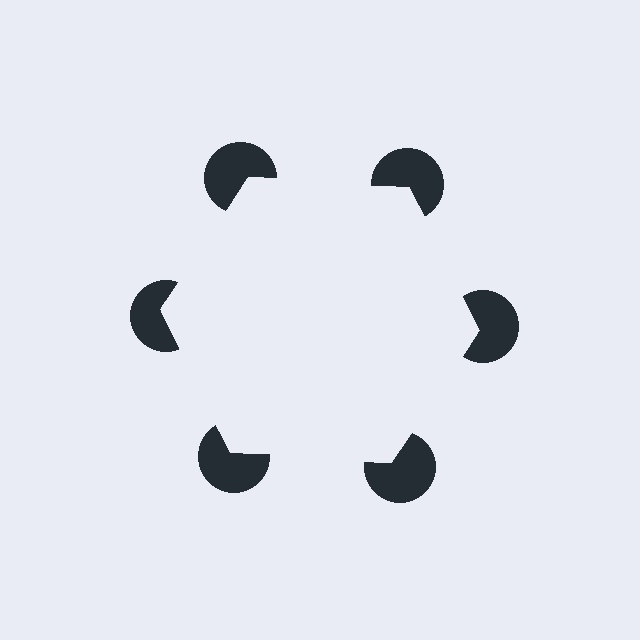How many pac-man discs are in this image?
There are 6 — one at each vertex of the illusory hexagon.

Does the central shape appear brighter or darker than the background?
It typically appears slightly brighter than the background, even though no actual brightness change is drawn.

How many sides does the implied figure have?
6 sides.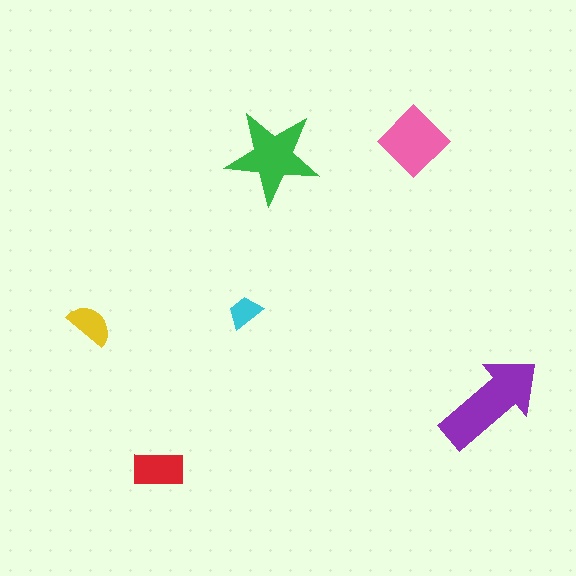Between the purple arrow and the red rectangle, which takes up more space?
The purple arrow.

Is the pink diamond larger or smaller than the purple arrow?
Smaller.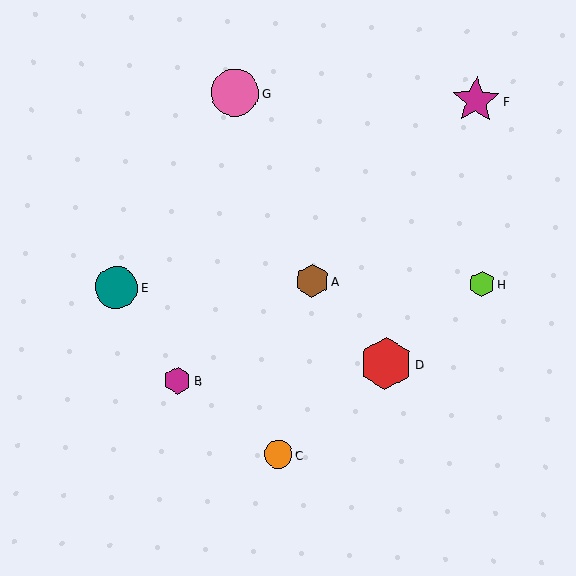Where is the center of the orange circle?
The center of the orange circle is at (278, 455).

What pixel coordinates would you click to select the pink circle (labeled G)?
Click at (235, 93) to select the pink circle G.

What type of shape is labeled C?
Shape C is an orange circle.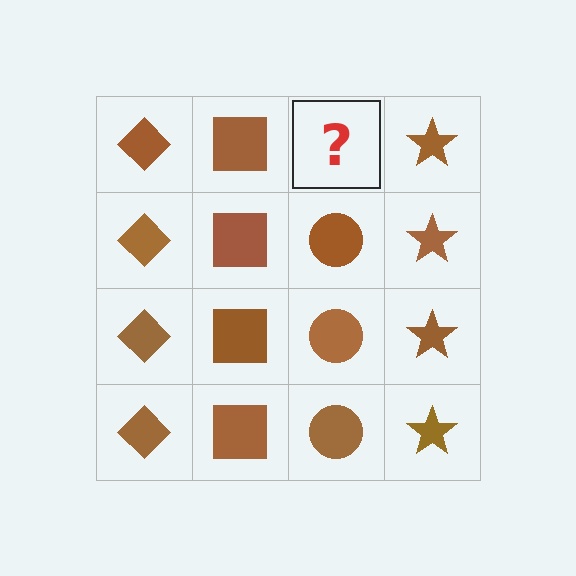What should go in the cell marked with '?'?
The missing cell should contain a brown circle.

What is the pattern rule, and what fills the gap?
The rule is that each column has a consistent shape. The gap should be filled with a brown circle.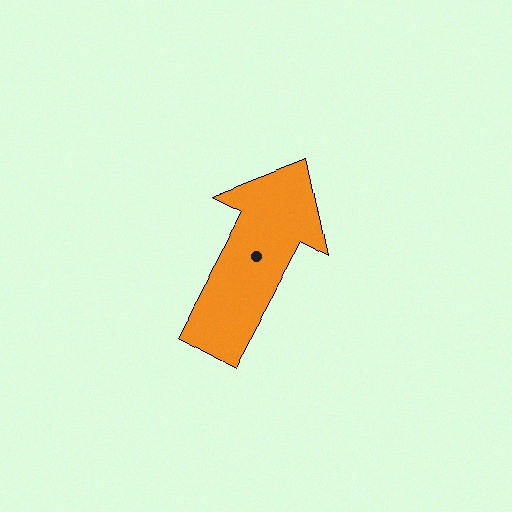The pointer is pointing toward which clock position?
Roughly 1 o'clock.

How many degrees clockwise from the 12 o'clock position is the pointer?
Approximately 28 degrees.